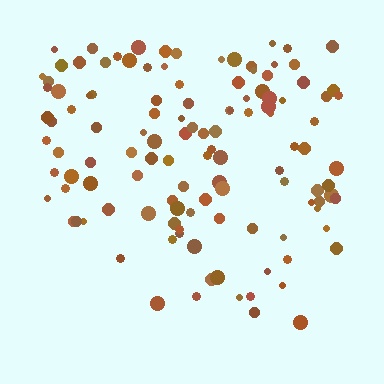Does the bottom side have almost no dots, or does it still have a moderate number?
Still a moderate number, just noticeably fewer than the top.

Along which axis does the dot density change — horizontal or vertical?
Vertical.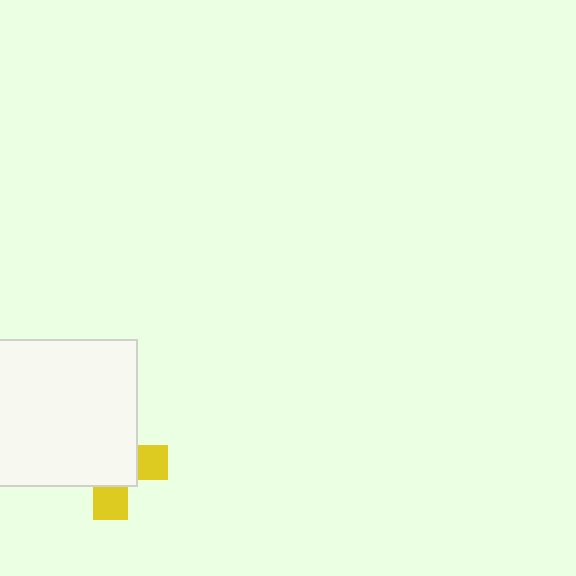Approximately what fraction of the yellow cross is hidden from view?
Roughly 68% of the yellow cross is hidden behind the white square.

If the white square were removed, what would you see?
You would see the complete yellow cross.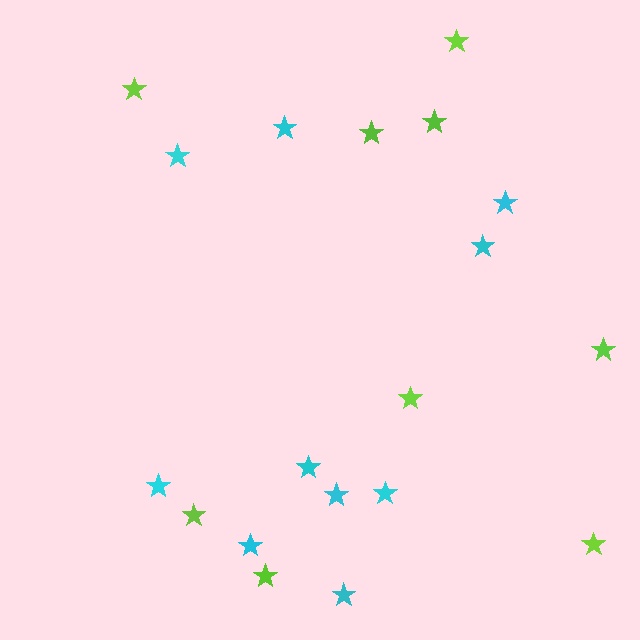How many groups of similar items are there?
There are 2 groups: one group of cyan stars (10) and one group of lime stars (9).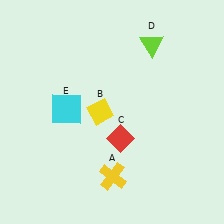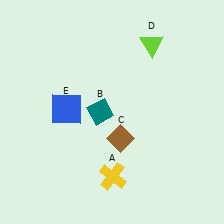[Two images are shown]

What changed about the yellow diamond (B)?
In Image 1, B is yellow. In Image 2, it changed to teal.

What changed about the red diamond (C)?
In Image 1, C is red. In Image 2, it changed to brown.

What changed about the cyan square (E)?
In Image 1, E is cyan. In Image 2, it changed to blue.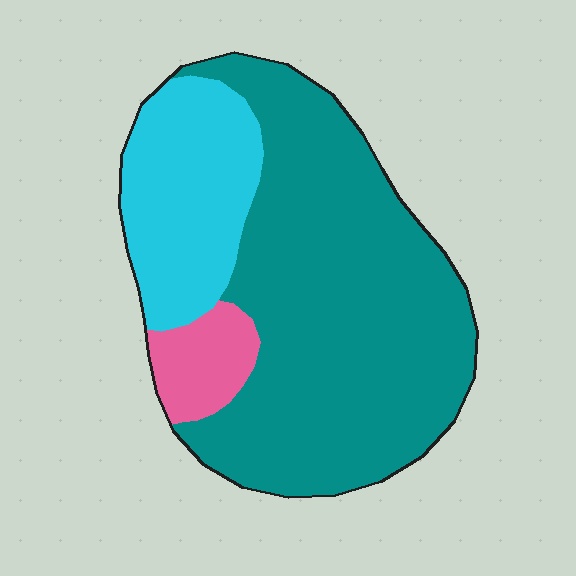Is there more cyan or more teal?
Teal.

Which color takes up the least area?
Pink, at roughly 10%.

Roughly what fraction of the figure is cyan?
Cyan takes up about one quarter (1/4) of the figure.